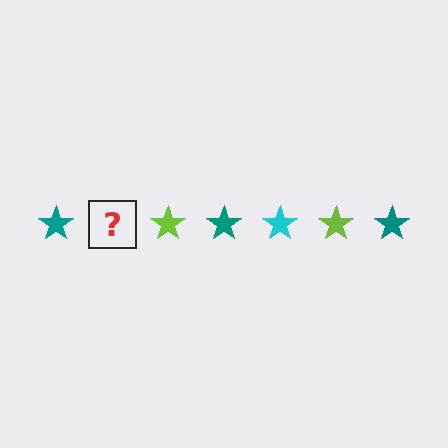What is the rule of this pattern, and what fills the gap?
The rule is that the pattern cycles through teal, cyan, lime stars. The gap should be filled with a cyan star.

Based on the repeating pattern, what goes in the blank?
The blank should be a cyan star.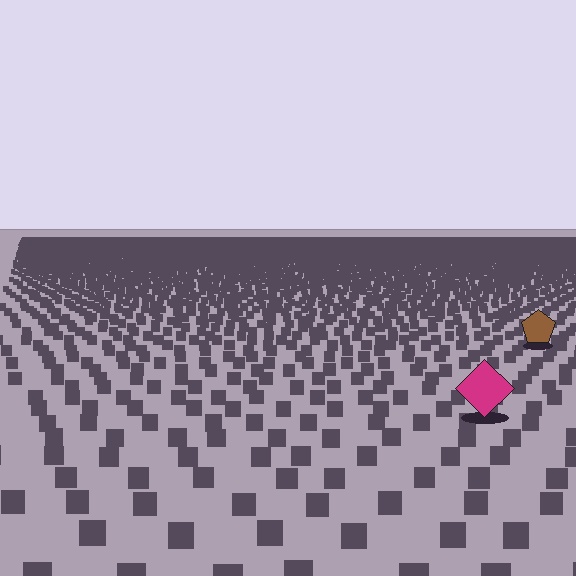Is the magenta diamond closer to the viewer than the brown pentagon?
Yes. The magenta diamond is closer — you can tell from the texture gradient: the ground texture is coarser near it.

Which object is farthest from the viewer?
The brown pentagon is farthest from the viewer. It appears smaller and the ground texture around it is denser.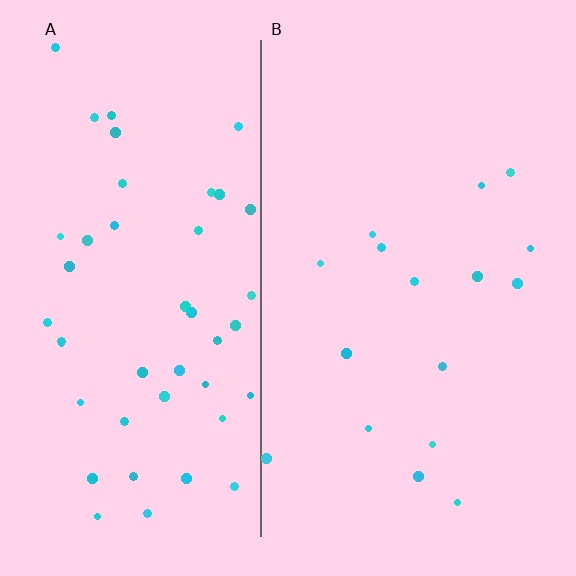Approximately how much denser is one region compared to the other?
Approximately 2.8× — region A over region B.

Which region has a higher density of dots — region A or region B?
A (the left).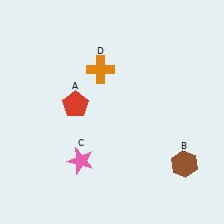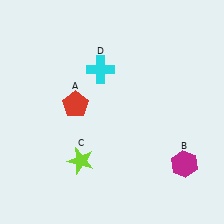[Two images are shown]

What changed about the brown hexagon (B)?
In Image 1, B is brown. In Image 2, it changed to magenta.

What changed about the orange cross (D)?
In Image 1, D is orange. In Image 2, it changed to cyan.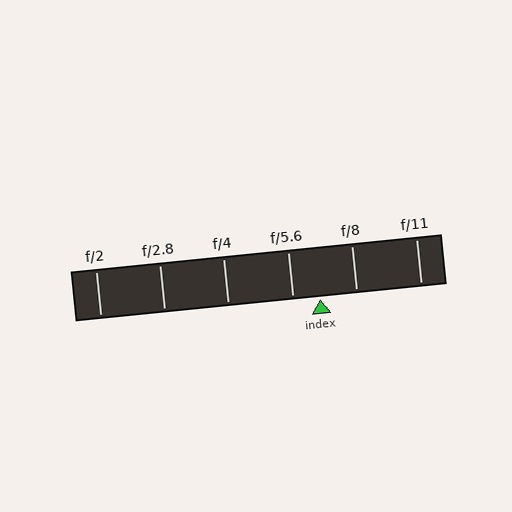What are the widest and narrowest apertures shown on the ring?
The widest aperture shown is f/2 and the narrowest is f/11.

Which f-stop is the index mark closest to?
The index mark is closest to f/5.6.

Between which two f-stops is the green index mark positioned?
The index mark is between f/5.6 and f/8.